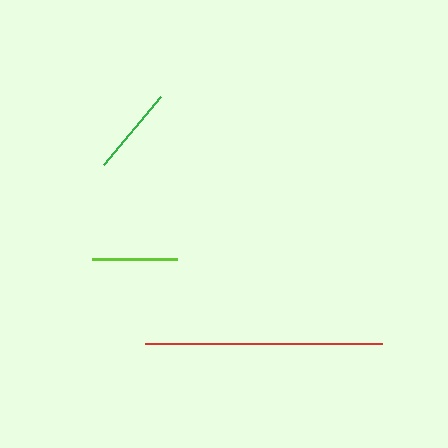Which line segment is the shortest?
The lime line is the shortest at approximately 85 pixels.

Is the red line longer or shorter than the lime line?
The red line is longer than the lime line.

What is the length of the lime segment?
The lime segment is approximately 85 pixels long.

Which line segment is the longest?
The red line is the longest at approximately 236 pixels.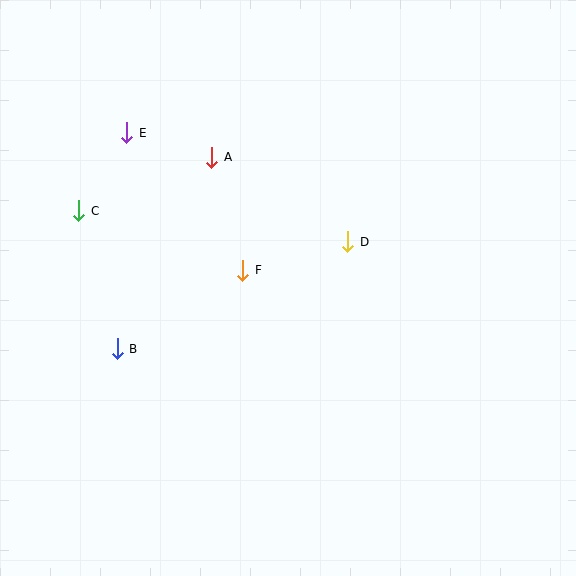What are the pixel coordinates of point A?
Point A is at (212, 157).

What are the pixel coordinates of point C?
Point C is at (79, 211).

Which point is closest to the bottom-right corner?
Point D is closest to the bottom-right corner.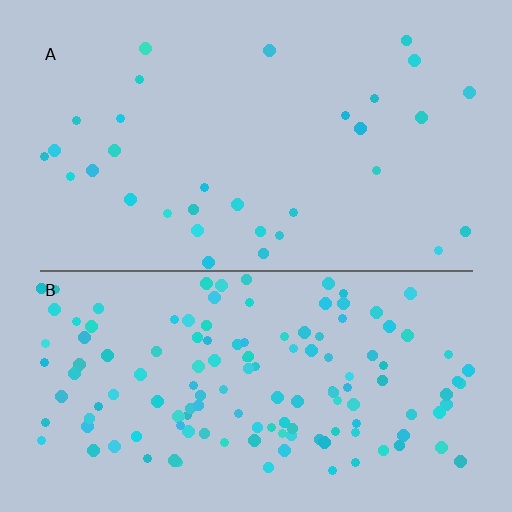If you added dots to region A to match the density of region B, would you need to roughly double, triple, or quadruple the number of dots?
Approximately quadruple.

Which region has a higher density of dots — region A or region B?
B (the bottom).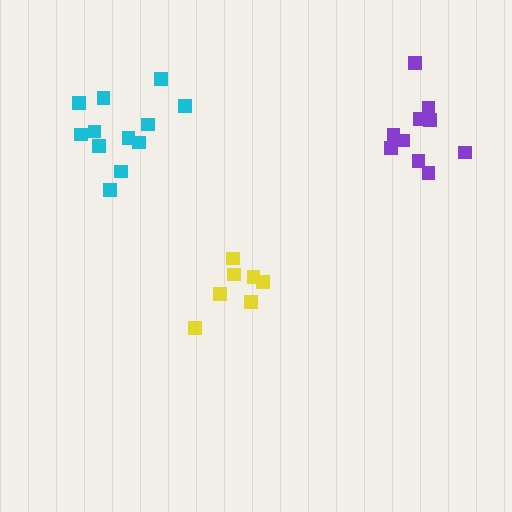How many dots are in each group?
Group 1: 7 dots, Group 2: 10 dots, Group 3: 12 dots (29 total).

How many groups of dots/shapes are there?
There are 3 groups.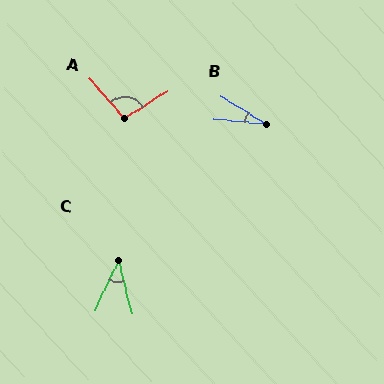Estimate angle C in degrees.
Approximately 39 degrees.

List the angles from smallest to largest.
B (26°), C (39°), A (99°).